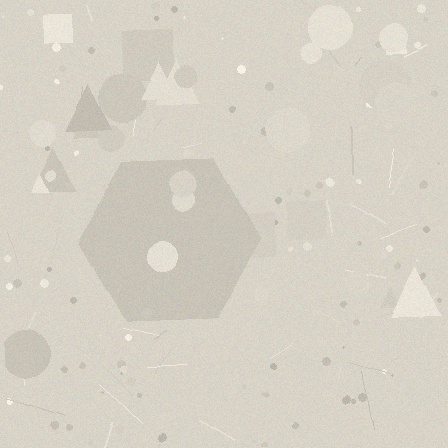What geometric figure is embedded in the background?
A hexagon is embedded in the background.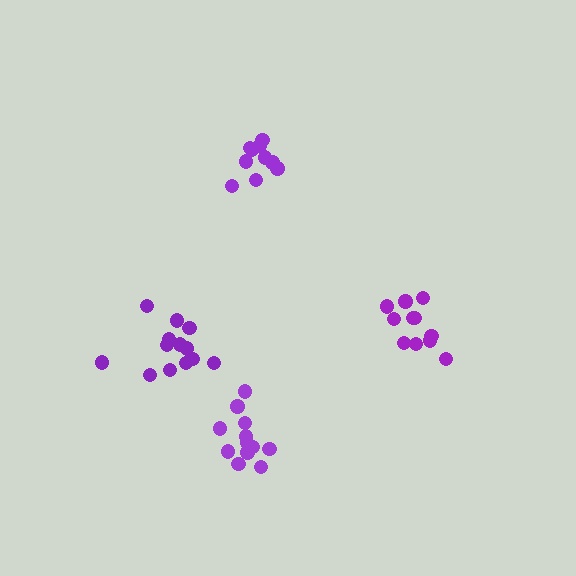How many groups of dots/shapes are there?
There are 4 groups.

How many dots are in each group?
Group 1: 13 dots, Group 2: 13 dots, Group 3: 11 dots, Group 4: 10 dots (47 total).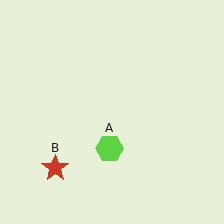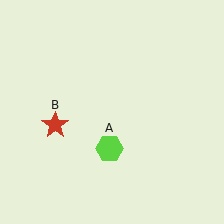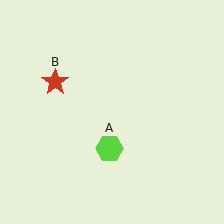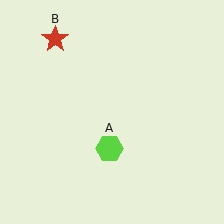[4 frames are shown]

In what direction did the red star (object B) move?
The red star (object B) moved up.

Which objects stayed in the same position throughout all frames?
Lime hexagon (object A) remained stationary.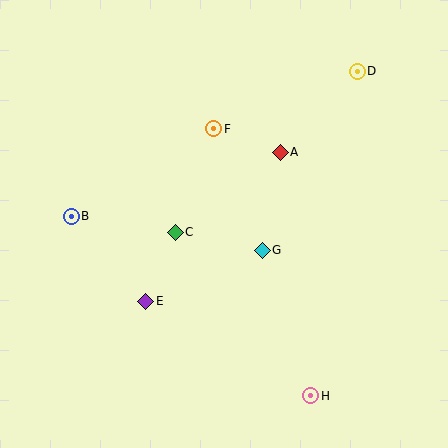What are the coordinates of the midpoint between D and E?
The midpoint between D and E is at (252, 186).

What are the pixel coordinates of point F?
Point F is at (214, 129).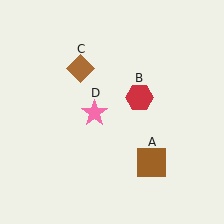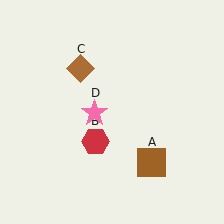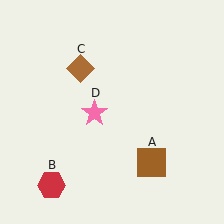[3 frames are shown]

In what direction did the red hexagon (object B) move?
The red hexagon (object B) moved down and to the left.